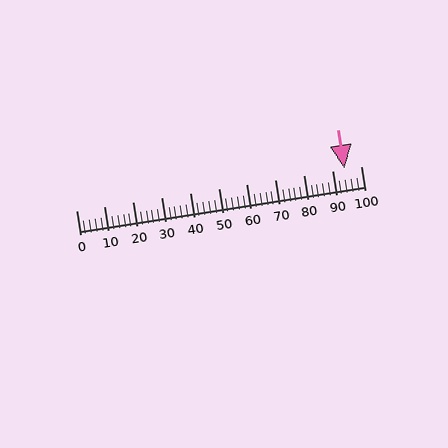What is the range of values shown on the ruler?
The ruler shows values from 0 to 100.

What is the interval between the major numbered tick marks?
The major tick marks are spaced 10 units apart.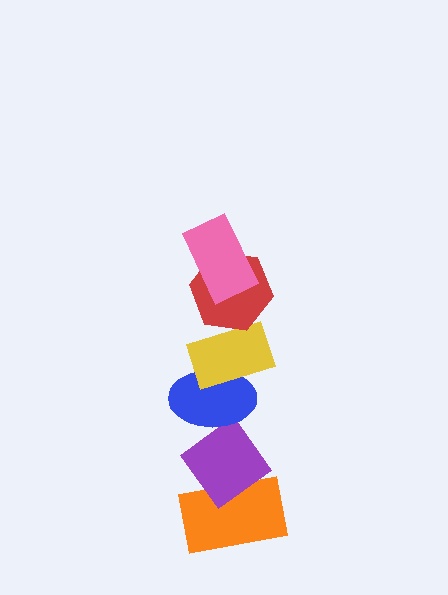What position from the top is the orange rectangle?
The orange rectangle is 6th from the top.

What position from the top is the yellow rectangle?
The yellow rectangle is 3rd from the top.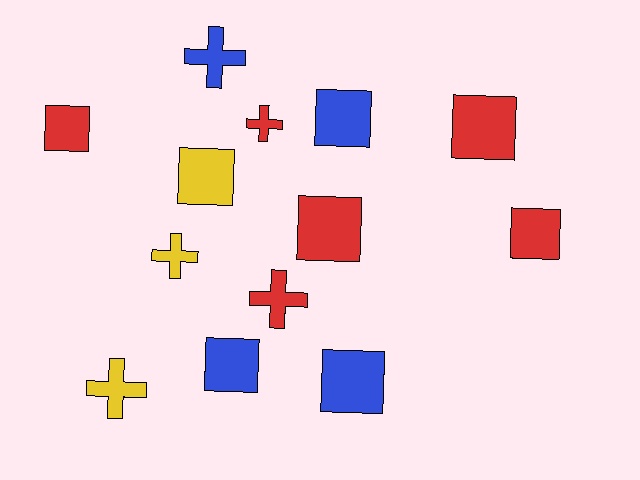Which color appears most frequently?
Red, with 6 objects.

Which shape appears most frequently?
Square, with 8 objects.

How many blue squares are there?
There are 3 blue squares.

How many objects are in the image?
There are 13 objects.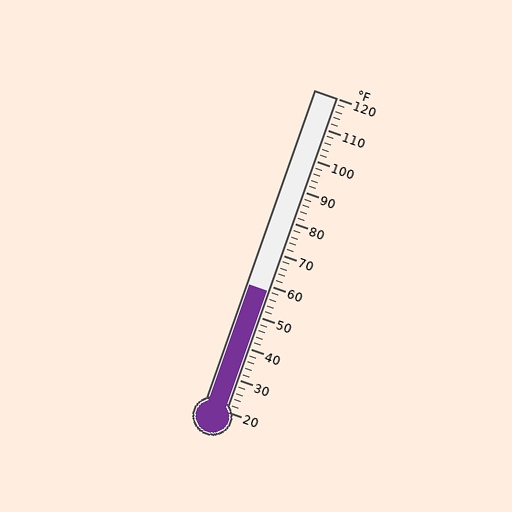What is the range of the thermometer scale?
The thermometer scale ranges from 20°F to 120°F.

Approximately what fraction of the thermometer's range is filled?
The thermometer is filled to approximately 40% of its range.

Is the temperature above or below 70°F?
The temperature is below 70°F.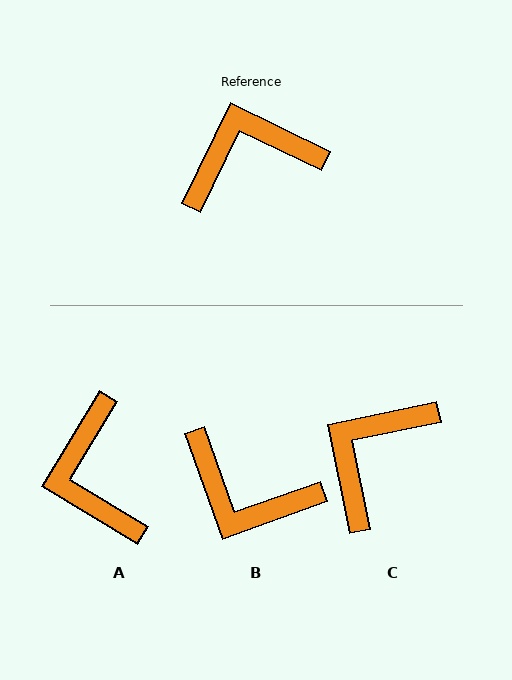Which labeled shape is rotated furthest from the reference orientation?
B, about 135 degrees away.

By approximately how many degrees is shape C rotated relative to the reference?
Approximately 38 degrees counter-clockwise.